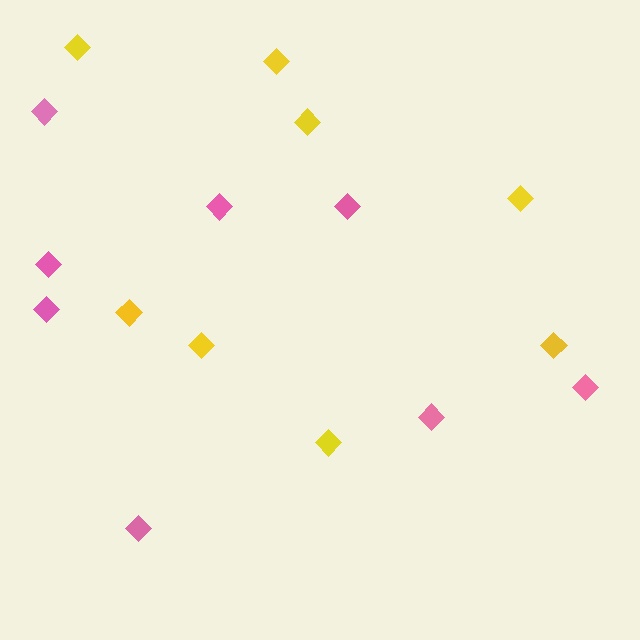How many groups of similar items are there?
There are 2 groups: one group of pink diamonds (8) and one group of yellow diamonds (8).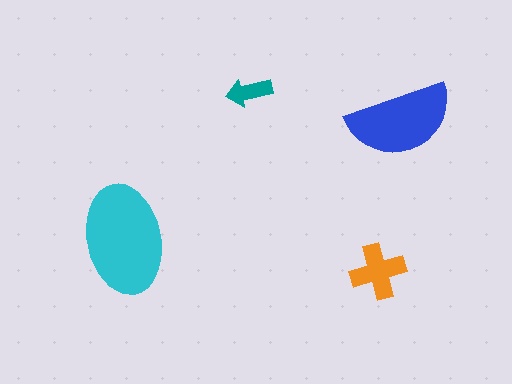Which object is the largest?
The cyan ellipse.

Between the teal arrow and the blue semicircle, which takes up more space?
The blue semicircle.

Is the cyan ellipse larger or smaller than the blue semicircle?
Larger.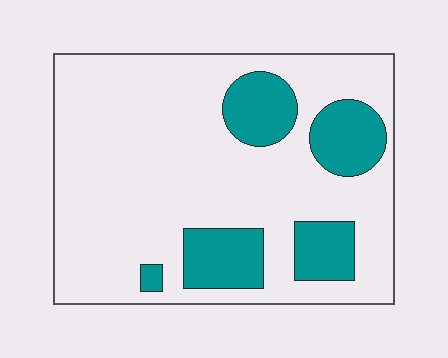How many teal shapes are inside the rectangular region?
5.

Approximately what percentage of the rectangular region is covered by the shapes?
Approximately 20%.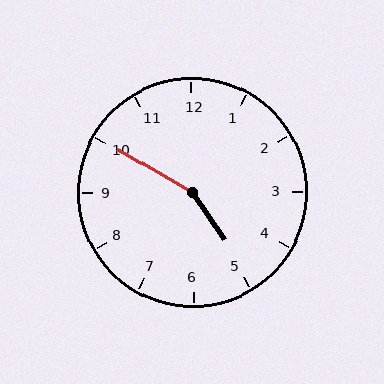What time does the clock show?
4:50.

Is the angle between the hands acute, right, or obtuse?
It is obtuse.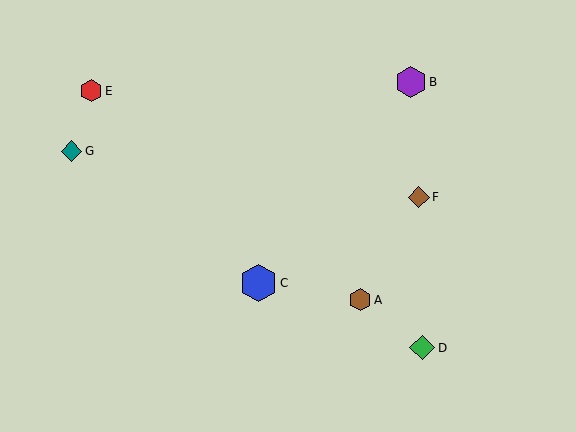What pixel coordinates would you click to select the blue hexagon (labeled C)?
Click at (259, 283) to select the blue hexagon C.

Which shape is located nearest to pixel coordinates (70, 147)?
The teal diamond (labeled G) at (72, 151) is nearest to that location.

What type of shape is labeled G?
Shape G is a teal diamond.